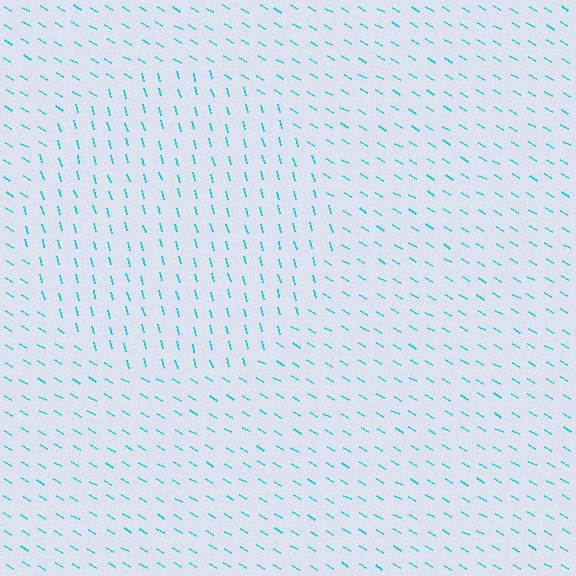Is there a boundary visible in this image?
Yes, there is a texture boundary formed by a change in line orientation.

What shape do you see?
I see a circle.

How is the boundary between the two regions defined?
The boundary is defined purely by a change in line orientation (approximately 45 degrees difference). All lines are the same color and thickness.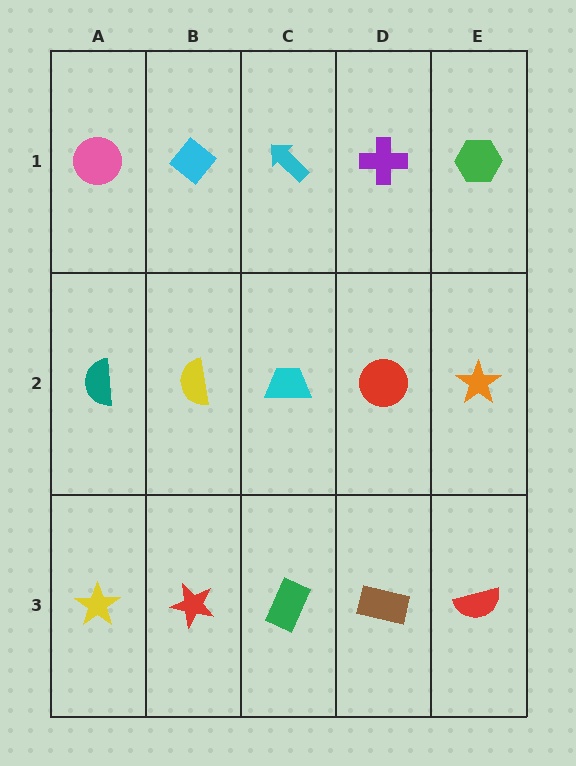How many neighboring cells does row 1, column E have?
2.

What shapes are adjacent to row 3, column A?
A teal semicircle (row 2, column A), a red star (row 3, column B).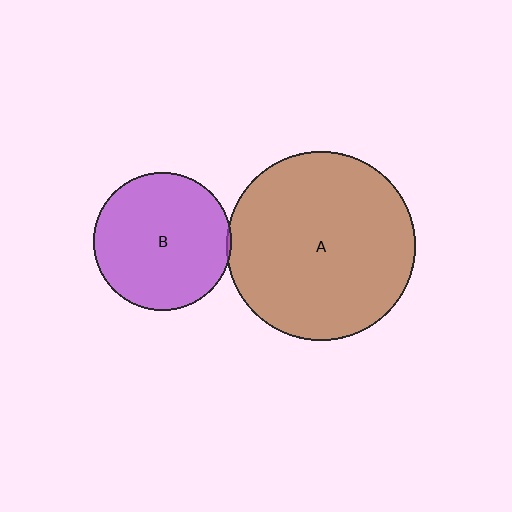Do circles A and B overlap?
Yes.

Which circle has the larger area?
Circle A (brown).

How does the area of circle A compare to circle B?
Approximately 1.9 times.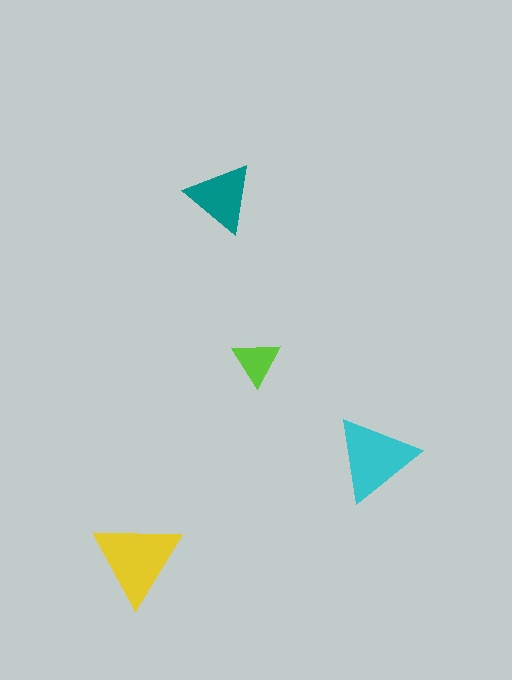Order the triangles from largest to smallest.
the yellow one, the cyan one, the teal one, the lime one.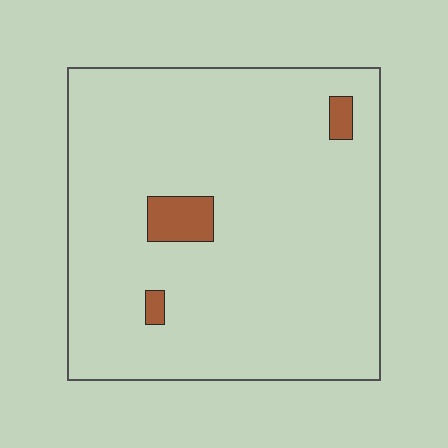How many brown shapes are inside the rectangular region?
3.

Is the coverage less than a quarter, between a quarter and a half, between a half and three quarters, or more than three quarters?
Less than a quarter.